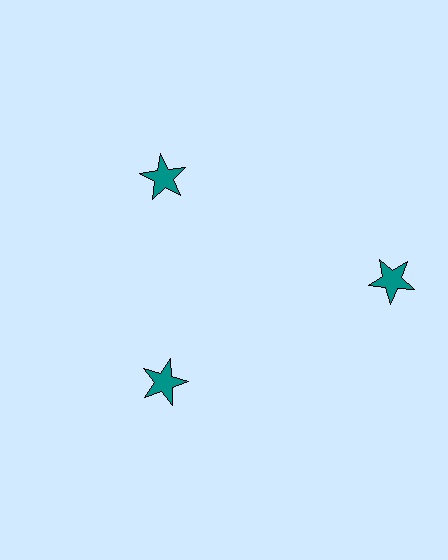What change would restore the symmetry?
The symmetry would be restored by moving it inward, back onto the ring so that all 3 stars sit at equal angles and equal distance from the center.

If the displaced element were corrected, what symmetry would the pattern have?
It would have 3-fold rotational symmetry — the pattern would map onto itself every 120 degrees.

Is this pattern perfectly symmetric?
No. The 3 teal stars are arranged in a ring, but one element near the 3 o'clock position is pushed outward from the center, breaking the 3-fold rotational symmetry.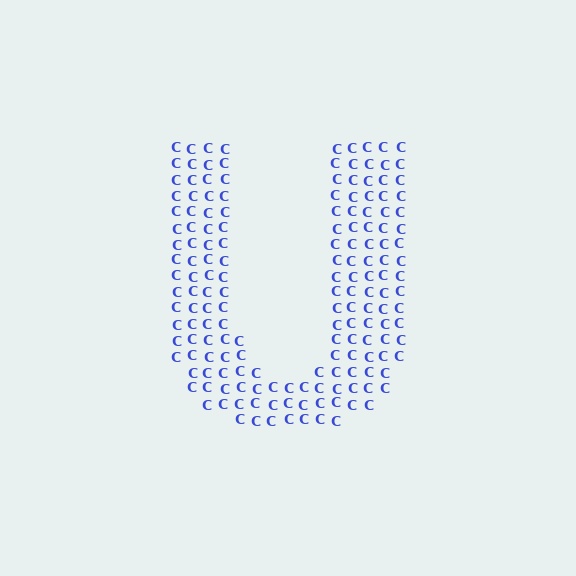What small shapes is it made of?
It is made of small letter C's.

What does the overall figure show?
The overall figure shows the letter U.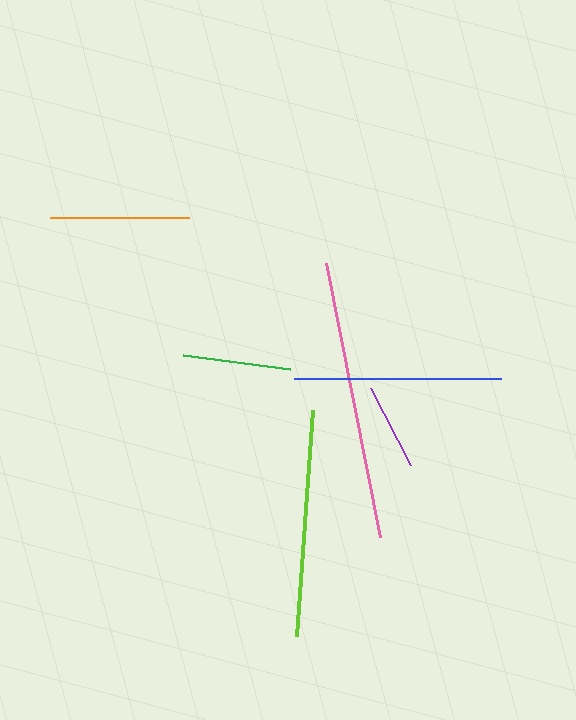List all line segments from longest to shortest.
From longest to shortest: pink, lime, blue, orange, green, purple.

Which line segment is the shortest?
The purple line is the shortest at approximately 87 pixels.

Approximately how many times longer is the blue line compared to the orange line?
The blue line is approximately 1.5 times the length of the orange line.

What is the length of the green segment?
The green segment is approximately 108 pixels long.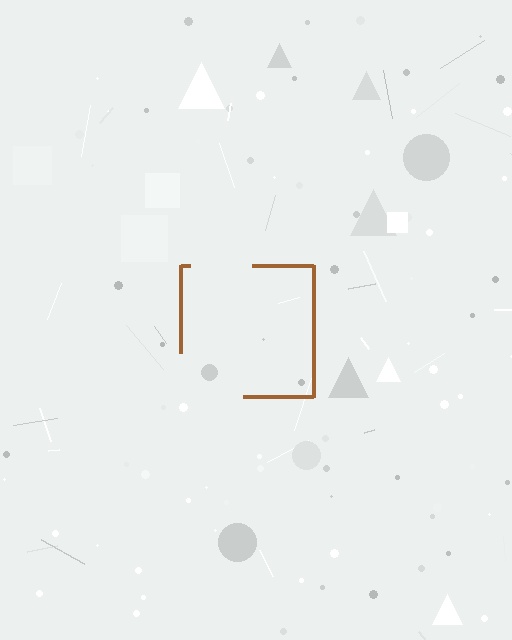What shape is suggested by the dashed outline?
The dashed outline suggests a square.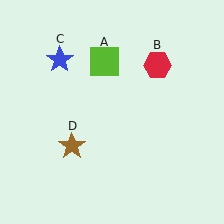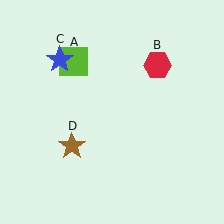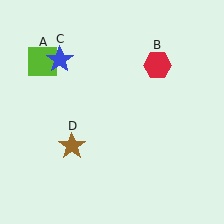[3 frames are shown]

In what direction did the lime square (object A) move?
The lime square (object A) moved left.